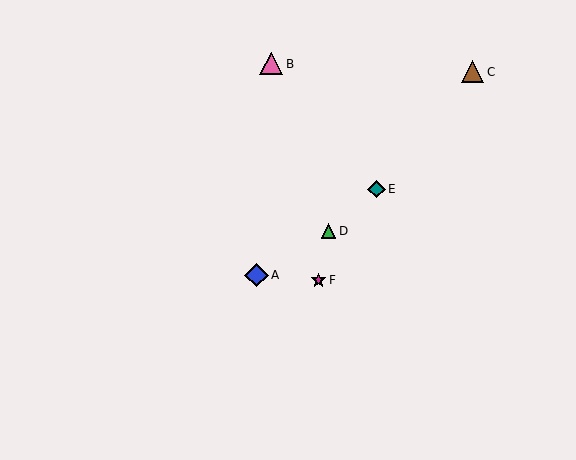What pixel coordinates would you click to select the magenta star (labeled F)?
Click at (319, 280) to select the magenta star F.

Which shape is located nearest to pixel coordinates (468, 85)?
The brown triangle (labeled C) at (473, 72) is nearest to that location.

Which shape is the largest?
The blue diamond (labeled A) is the largest.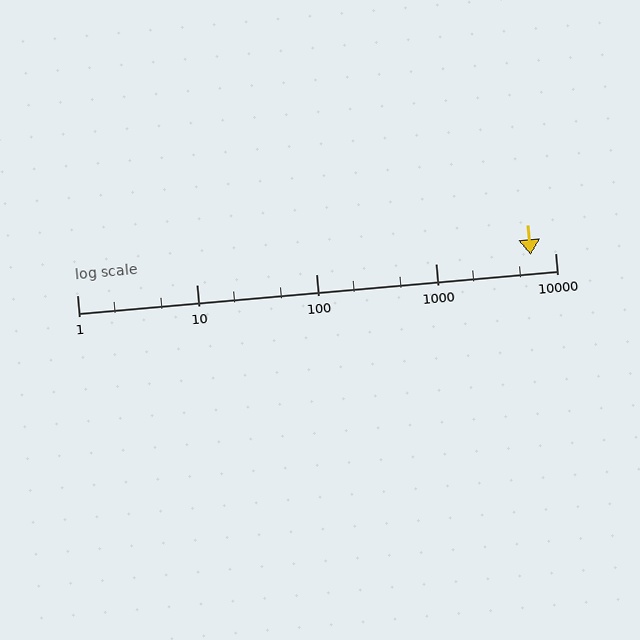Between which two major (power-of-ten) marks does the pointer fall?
The pointer is between 1000 and 10000.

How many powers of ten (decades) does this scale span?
The scale spans 4 decades, from 1 to 10000.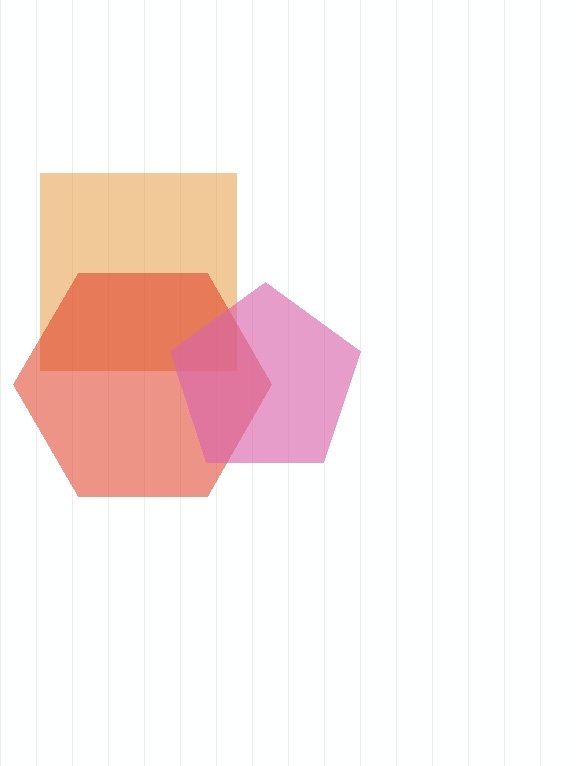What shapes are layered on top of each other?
The layered shapes are: an orange square, a red hexagon, a pink pentagon.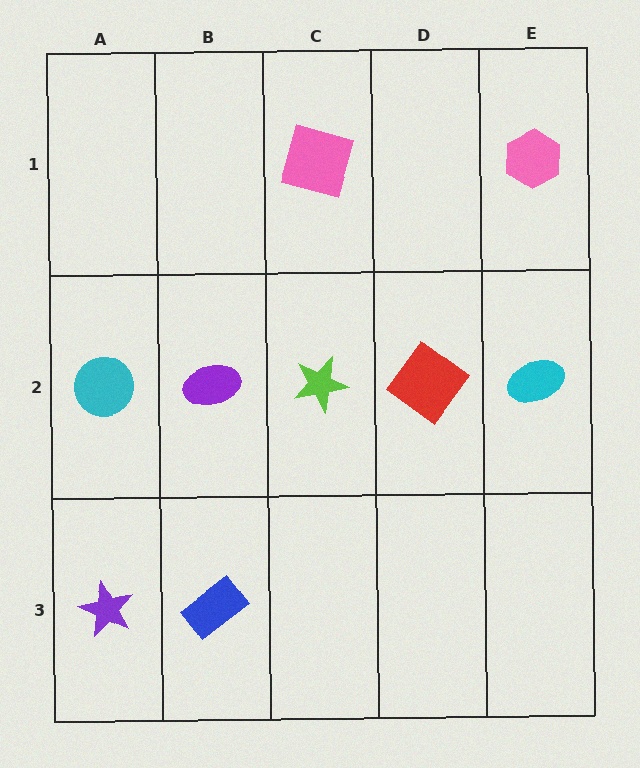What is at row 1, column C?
A pink square.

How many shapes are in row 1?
2 shapes.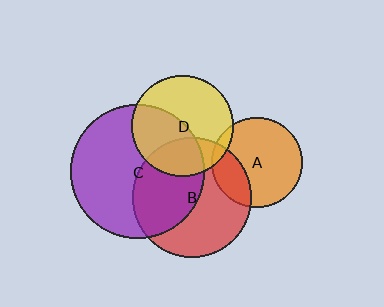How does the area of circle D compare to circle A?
Approximately 1.3 times.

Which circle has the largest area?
Circle C (purple).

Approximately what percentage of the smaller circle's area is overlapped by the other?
Approximately 5%.